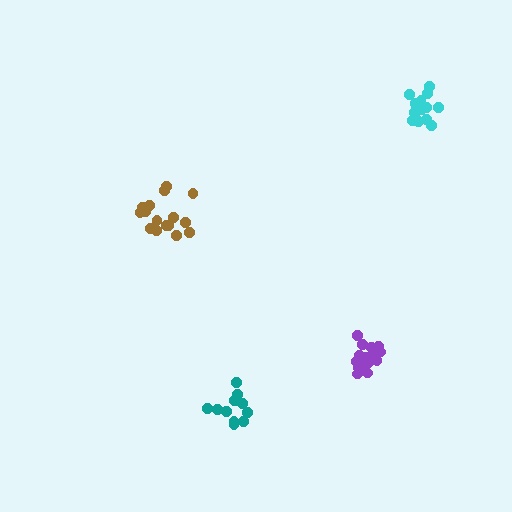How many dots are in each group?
Group 1: 11 dots, Group 2: 16 dots, Group 3: 17 dots, Group 4: 16 dots (60 total).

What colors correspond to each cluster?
The clusters are colored: teal, brown, purple, cyan.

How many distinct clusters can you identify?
There are 4 distinct clusters.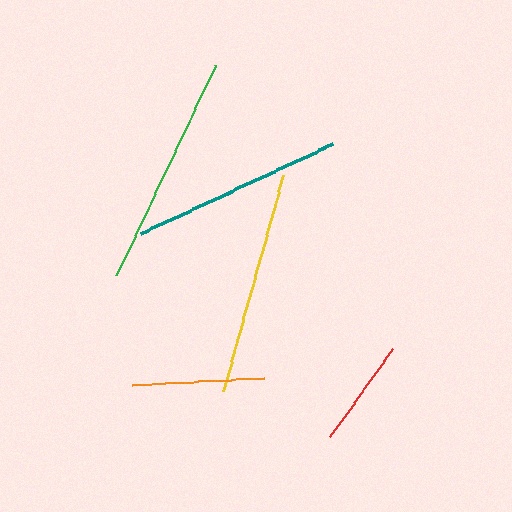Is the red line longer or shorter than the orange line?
The orange line is longer than the red line.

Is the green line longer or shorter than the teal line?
The green line is longer than the teal line.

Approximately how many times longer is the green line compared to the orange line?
The green line is approximately 1.8 times the length of the orange line.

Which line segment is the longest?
The green line is the longest at approximately 233 pixels.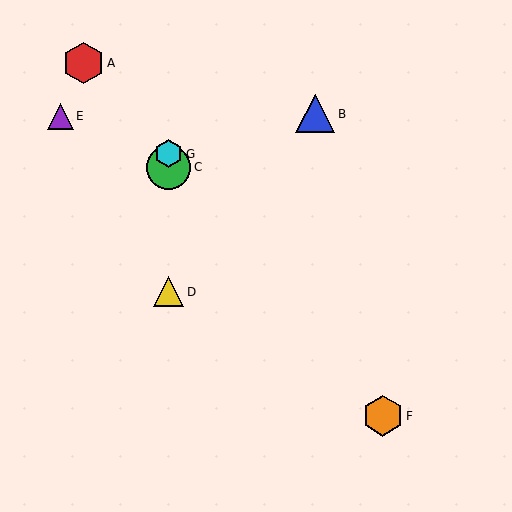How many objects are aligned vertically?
3 objects (C, D, G) are aligned vertically.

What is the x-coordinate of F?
Object F is at x≈383.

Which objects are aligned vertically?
Objects C, D, G are aligned vertically.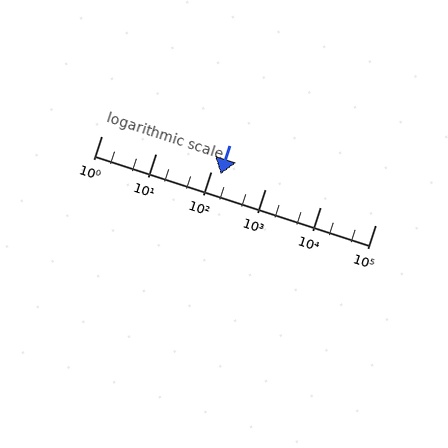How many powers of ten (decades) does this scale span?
The scale spans 5 decades, from 1 to 100000.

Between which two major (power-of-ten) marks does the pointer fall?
The pointer is between 100 and 1000.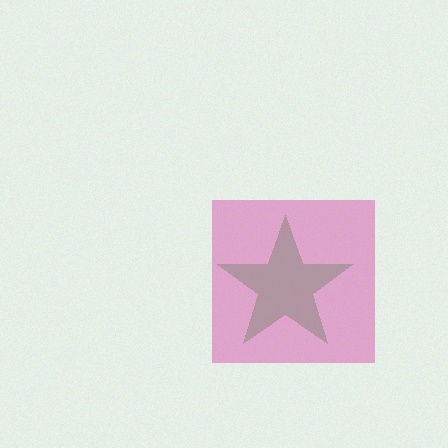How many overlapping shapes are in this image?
There are 2 overlapping shapes in the image.